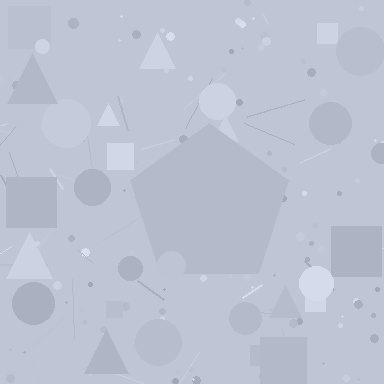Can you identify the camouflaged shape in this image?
The camouflaged shape is a pentagon.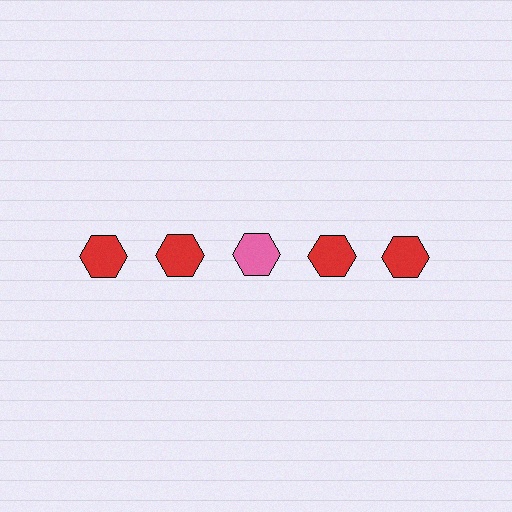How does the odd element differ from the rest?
It has a different color: pink instead of red.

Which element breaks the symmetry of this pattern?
The pink hexagon in the top row, center column breaks the symmetry. All other shapes are red hexagons.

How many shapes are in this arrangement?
There are 5 shapes arranged in a grid pattern.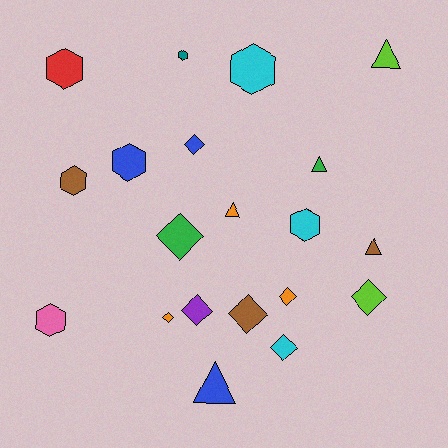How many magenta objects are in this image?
There are no magenta objects.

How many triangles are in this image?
There are 5 triangles.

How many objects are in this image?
There are 20 objects.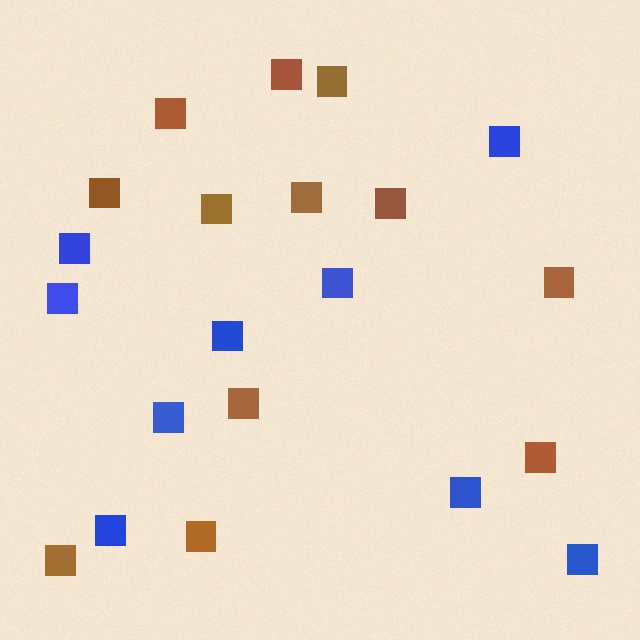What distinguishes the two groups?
There are 2 groups: one group of blue squares (9) and one group of brown squares (12).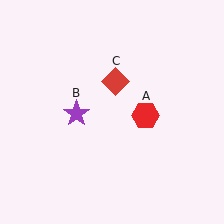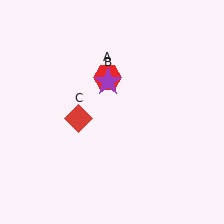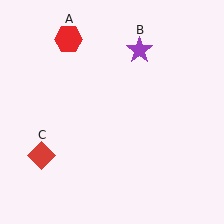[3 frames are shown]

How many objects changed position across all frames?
3 objects changed position: red hexagon (object A), purple star (object B), red diamond (object C).